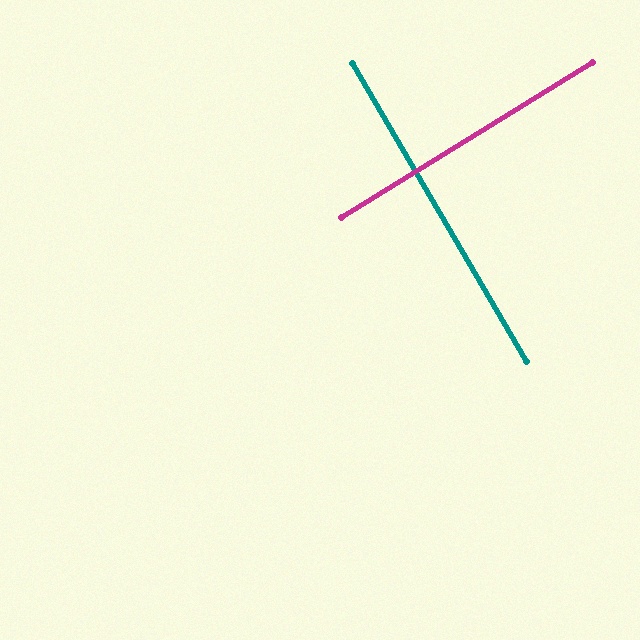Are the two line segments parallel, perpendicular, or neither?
Perpendicular — they meet at approximately 89°.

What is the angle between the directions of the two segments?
Approximately 89 degrees.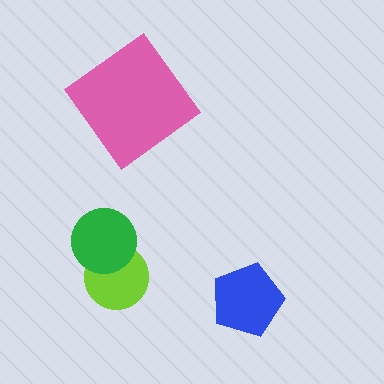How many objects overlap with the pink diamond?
0 objects overlap with the pink diamond.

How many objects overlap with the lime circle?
1 object overlaps with the lime circle.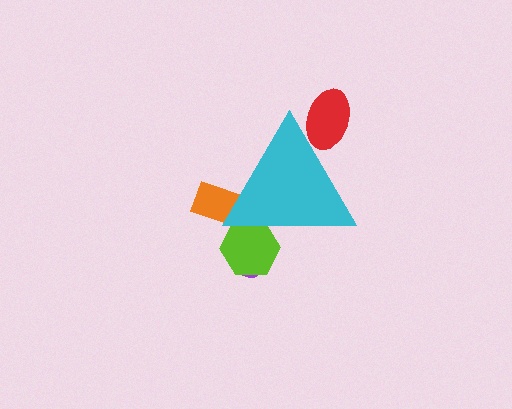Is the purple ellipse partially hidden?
Yes, the purple ellipse is partially hidden behind the cyan triangle.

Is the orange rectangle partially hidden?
Yes, the orange rectangle is partially hidden behind the cyan triangle.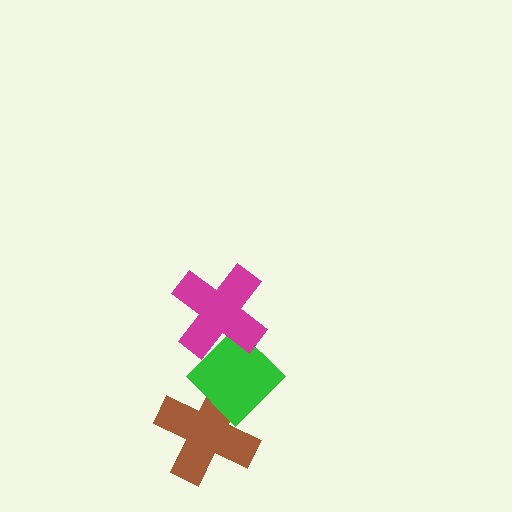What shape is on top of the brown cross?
The green diamond is on top of the brown cross.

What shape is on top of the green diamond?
The magenta cross is on top of the green diamond.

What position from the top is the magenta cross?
The magenta cross is 1st from the top.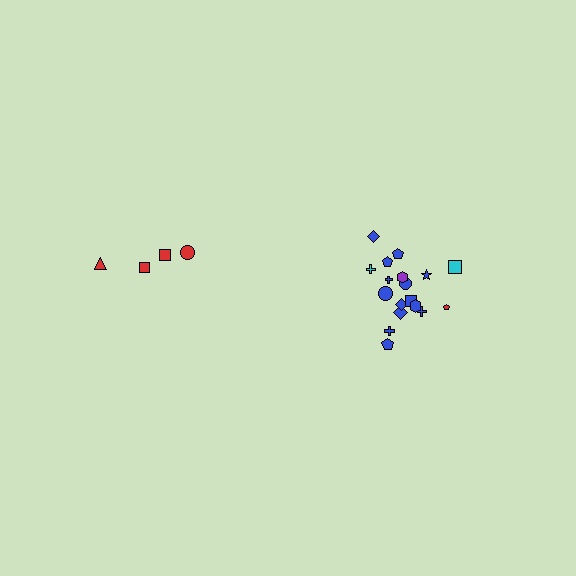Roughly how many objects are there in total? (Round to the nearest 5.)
Roughly 20 objects in total.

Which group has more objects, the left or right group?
The right group.